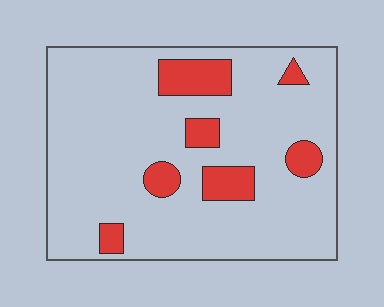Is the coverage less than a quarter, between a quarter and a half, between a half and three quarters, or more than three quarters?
Less than a quarter.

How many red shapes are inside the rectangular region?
7.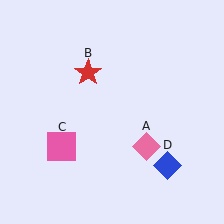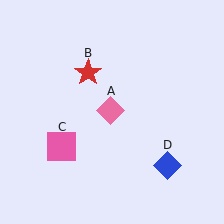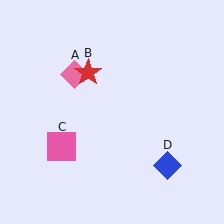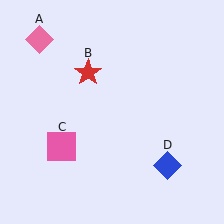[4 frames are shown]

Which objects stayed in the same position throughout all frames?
Red star (object B) and pink square (object C) and blue diamond (object D) remained stationary.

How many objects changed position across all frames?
1 object changed position: pink diamond (object A).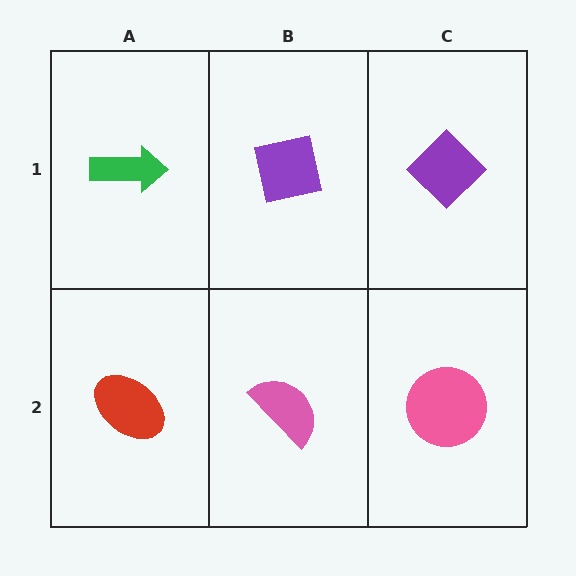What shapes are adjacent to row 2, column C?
A purple diamond (row 1, column C), a pink semicircle (row 2, column B).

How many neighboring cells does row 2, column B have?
3.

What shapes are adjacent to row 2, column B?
A purple square (row 1, column B), a red ellipse (row 2, column A), a pink circle (row 2, column C).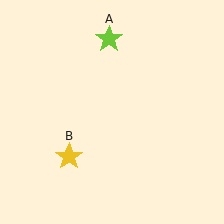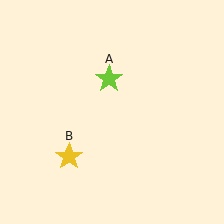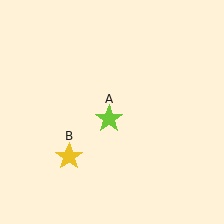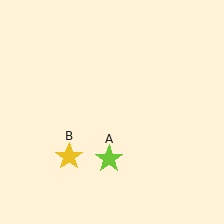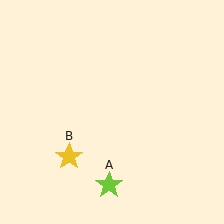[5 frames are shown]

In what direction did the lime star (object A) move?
The lime star (object A) moved down.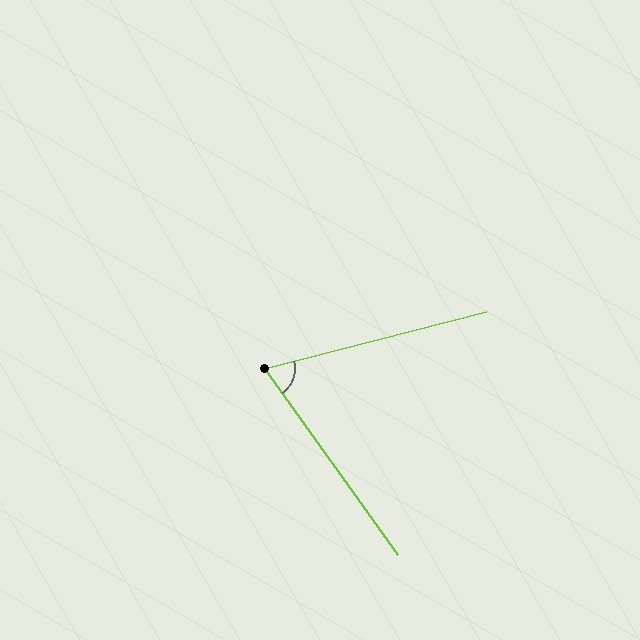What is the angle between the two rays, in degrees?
Approximately 69 degrees.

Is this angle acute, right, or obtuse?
It is acute.